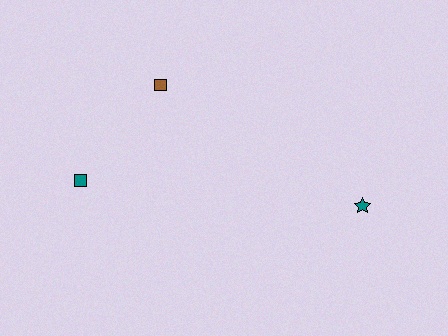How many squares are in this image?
There are 2 squares.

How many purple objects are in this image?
There are no purple objects.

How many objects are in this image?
There are 3 objects.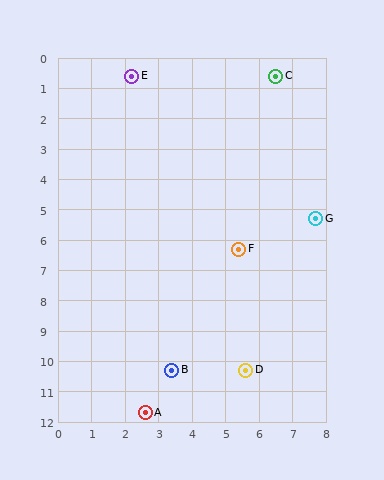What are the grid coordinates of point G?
Point G is at approximately (7.7, 5.3).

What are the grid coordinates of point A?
Point A is at approximately (2.6, 11.7).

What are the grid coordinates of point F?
Point F is at approximately (5.4, 6.3).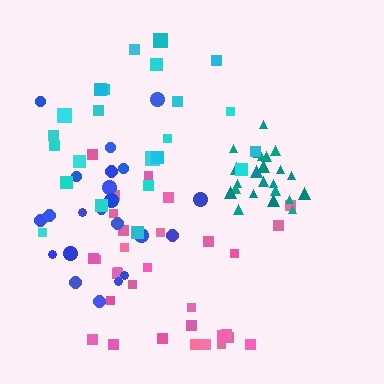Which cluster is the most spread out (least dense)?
Cyan.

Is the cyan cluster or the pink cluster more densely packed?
Pink.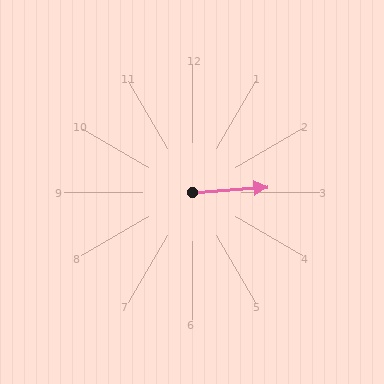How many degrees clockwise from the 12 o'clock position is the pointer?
Approximately 86 degrees.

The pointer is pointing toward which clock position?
Roughly 3 o'clock.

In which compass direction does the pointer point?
East.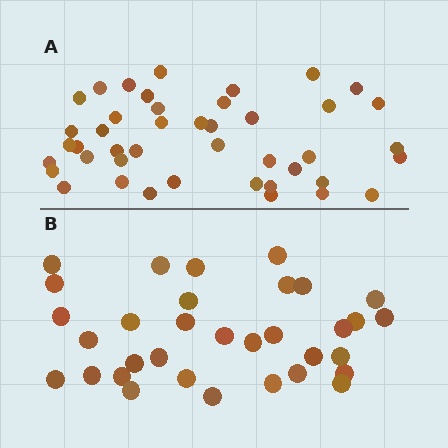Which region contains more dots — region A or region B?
Region A (the top region) has more dots.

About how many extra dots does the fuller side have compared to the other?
Region A has roughly 10 or so more dots than region B.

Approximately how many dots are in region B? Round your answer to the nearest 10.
About 30 dots. (The exact count is 33, which rounds to 30.)